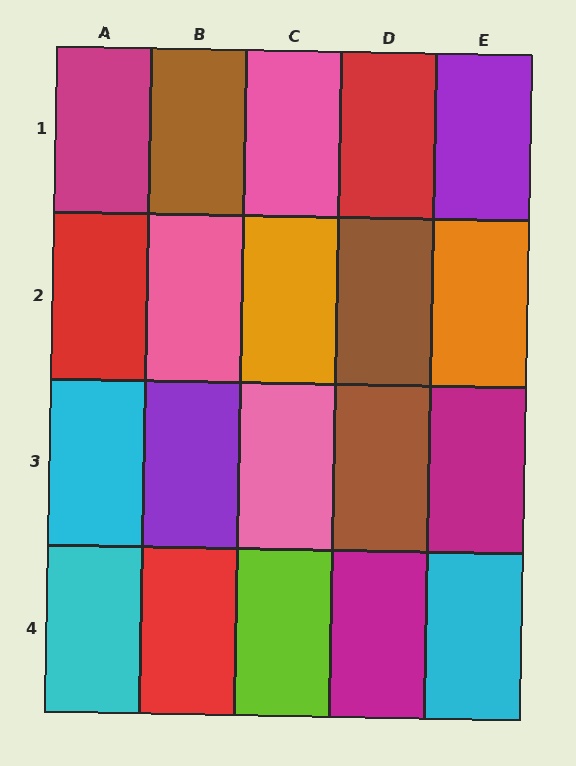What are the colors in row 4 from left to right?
Cyan, red, lime, magenta, cyan.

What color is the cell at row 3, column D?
Brown.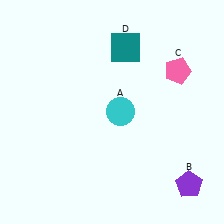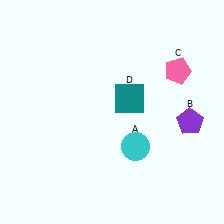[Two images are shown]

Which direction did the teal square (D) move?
The teal square (D) moved down.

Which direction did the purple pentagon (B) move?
The purple pentagon (B) moved up.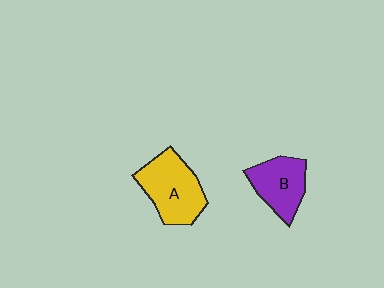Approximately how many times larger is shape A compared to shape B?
Approximately 1.3 times.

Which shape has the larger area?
Shape A (yellow).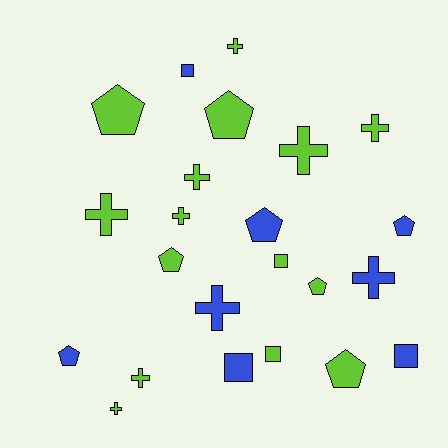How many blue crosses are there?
There are 2 blue crosses.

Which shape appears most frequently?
Cross, with 10 objects.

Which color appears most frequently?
Lime, with 15 objects.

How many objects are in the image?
There are 23 objects.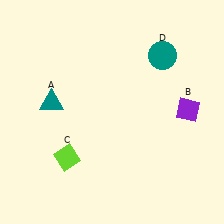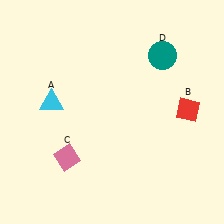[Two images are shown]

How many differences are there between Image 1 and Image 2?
There are 3 differences between the two images.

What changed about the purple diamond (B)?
In Image 1, B is purple. In Image 2, it changed to red.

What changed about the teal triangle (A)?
In Image 1, A is teal. In Image 2, it changed to cyan.